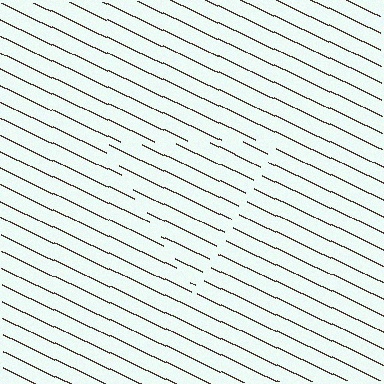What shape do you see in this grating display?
An illusory triangle. The interior of the shape contains the same grating, shifted by half a period — the contour is defined by the phase discontinuity where line-ends from the inner and outer gratings abut.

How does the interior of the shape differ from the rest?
The interior of the shape contains the same grating, shifted by half a period — the contour is defined by the phase discontinuity where line-ends from the inner and outer gratings abut.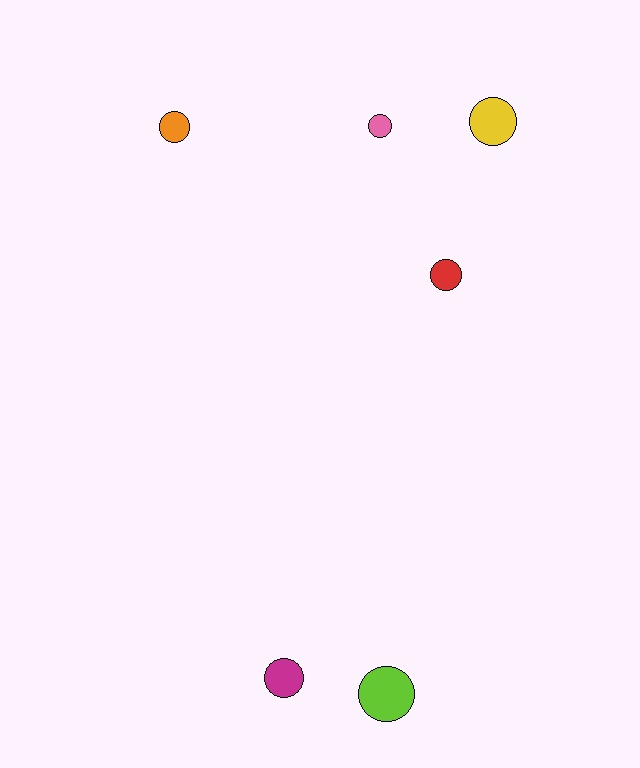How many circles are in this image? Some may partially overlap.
There are 6 circles.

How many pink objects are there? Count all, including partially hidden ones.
There is 1 pink object.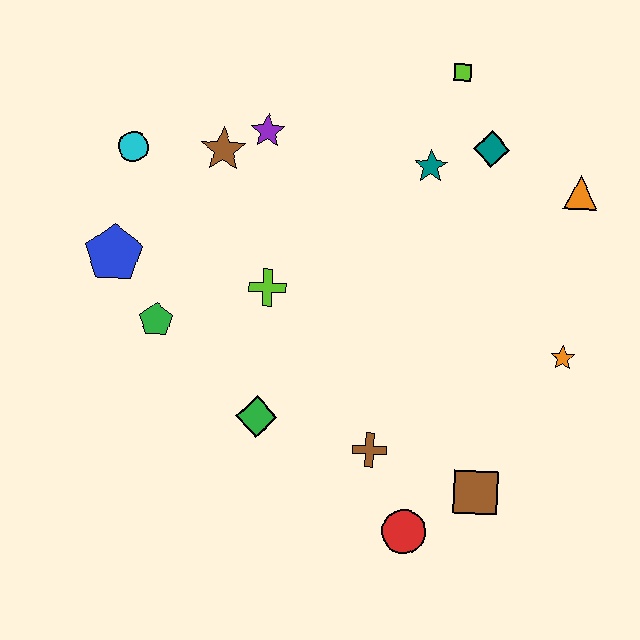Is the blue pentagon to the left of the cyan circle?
Yes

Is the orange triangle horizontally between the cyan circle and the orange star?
No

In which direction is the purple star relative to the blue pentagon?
The purple star is to the right of the blue pentagon.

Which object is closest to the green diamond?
The brown cross is closest to the green diamond.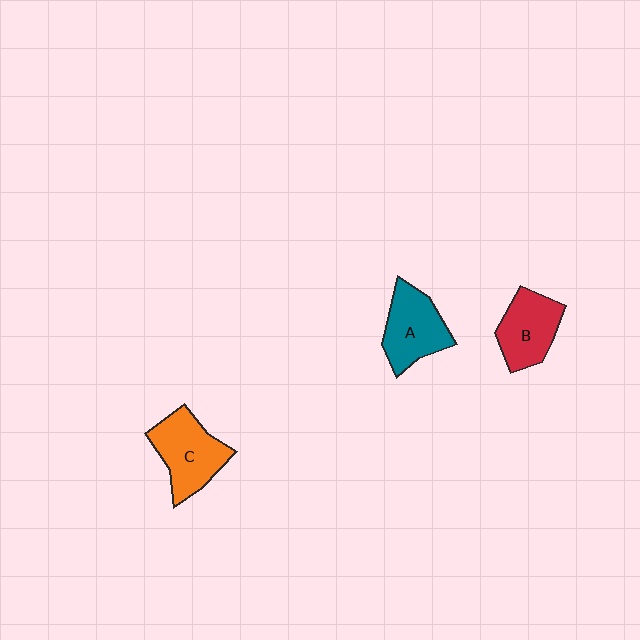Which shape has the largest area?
Shape C (orange).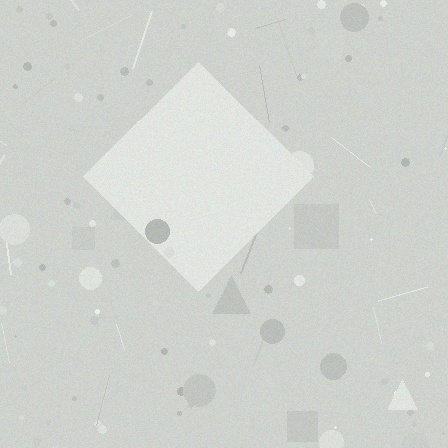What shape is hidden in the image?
A diamond is hidden in the image.